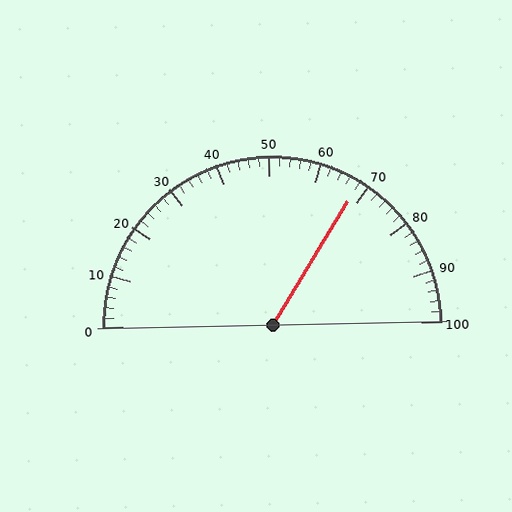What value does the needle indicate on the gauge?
The needle indicates approximately 68.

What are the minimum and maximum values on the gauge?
The gauge ranges from 0 to 100.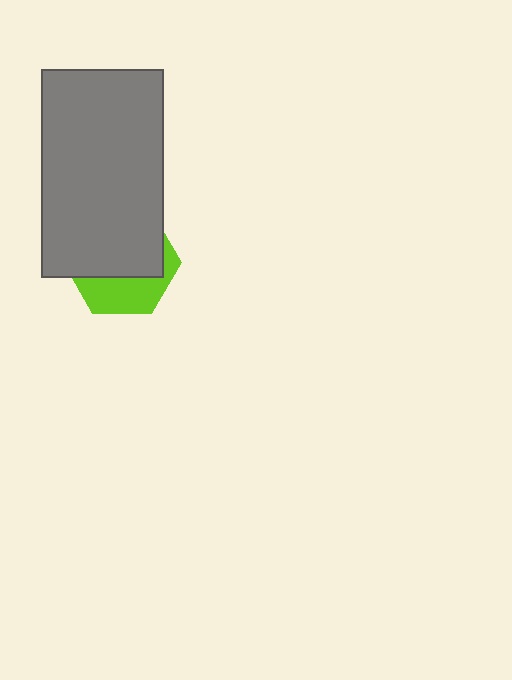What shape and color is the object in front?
The object in front is a gray rectangle.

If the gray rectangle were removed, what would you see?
You would see the complete lime hexagon.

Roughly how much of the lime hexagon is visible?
A small part of it is visible (roughly 37%).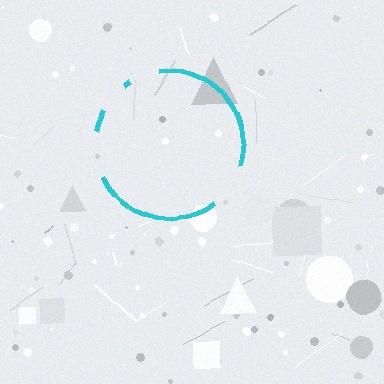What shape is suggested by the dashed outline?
The dashed outline suggests a circle.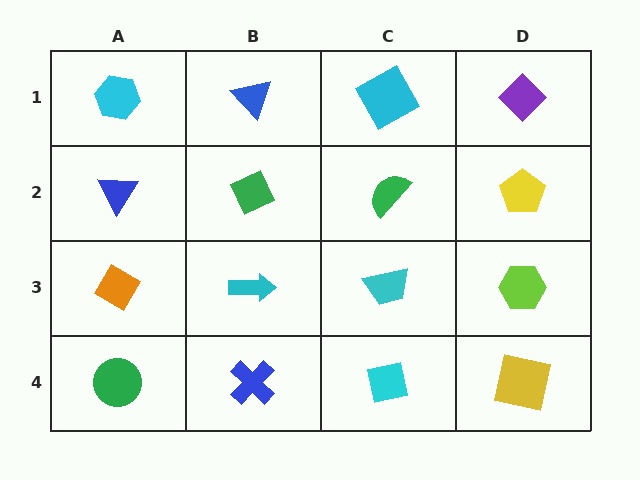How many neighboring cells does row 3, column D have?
3.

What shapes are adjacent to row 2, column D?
A purple diamond (row 1, column D), a lime hexagon (row 3, column D), a green semicircle (row 2, column C).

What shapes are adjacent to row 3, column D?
A yellow pentagon (row 2, column D), a yellow square (row 4, column D), a cyan trapezoid (row 3, column C).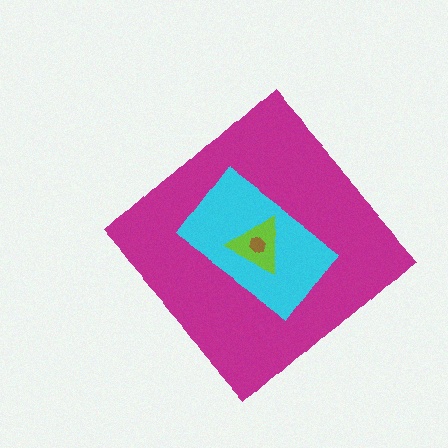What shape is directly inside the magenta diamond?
The cyan rectangle.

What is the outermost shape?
The magenta diamond.